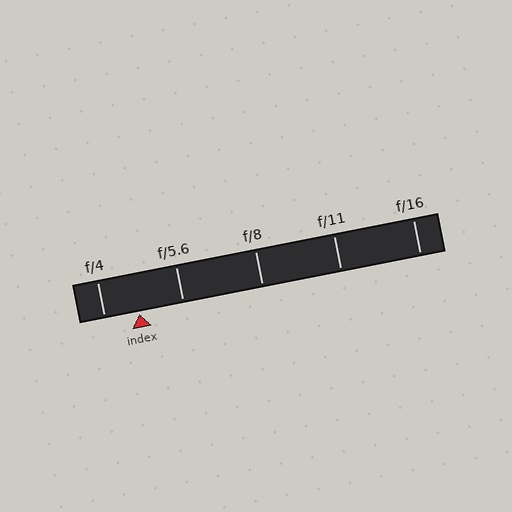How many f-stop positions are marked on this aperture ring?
There are 5 f-stop positions marked.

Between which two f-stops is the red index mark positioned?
The index mark is between f/4 and f/5.6.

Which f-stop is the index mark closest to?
The index mark is closest to f/4.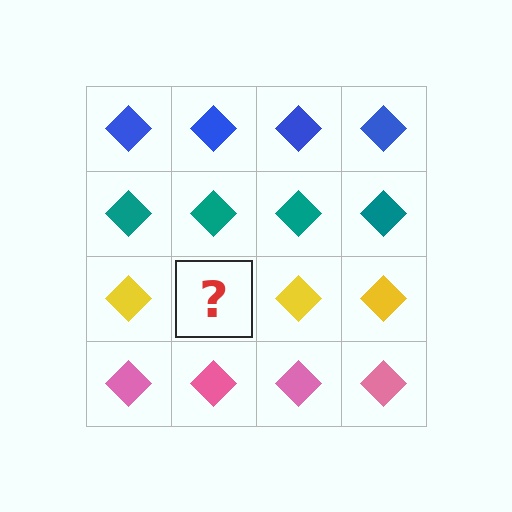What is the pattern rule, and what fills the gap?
The rule is that each row has a consistent color. The gap should be filled with a yellow diamond.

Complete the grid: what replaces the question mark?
The question mark should be replaced with a yellow diamond.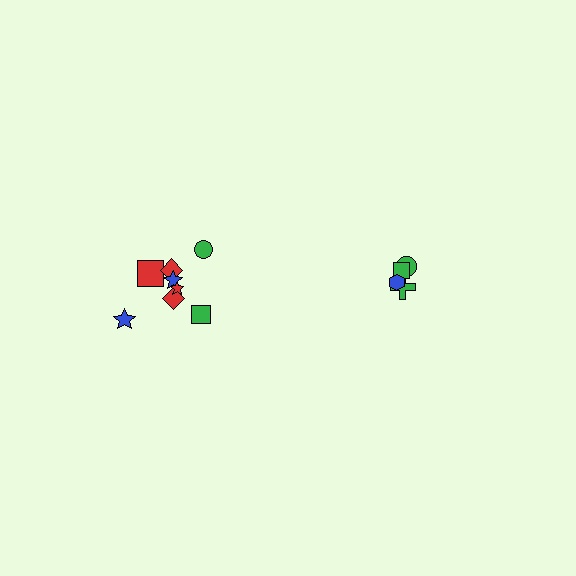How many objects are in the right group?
There are 4 objects.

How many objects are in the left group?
There are 8 objects.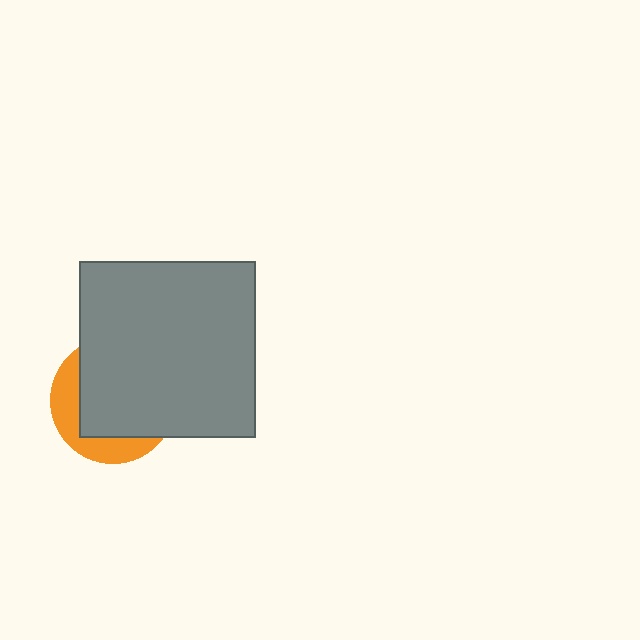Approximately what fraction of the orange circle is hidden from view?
Roughly 68% of the orange circle is hidden behind the gray square.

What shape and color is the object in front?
The object in front is a gray square.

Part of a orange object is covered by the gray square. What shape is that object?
It is a circle.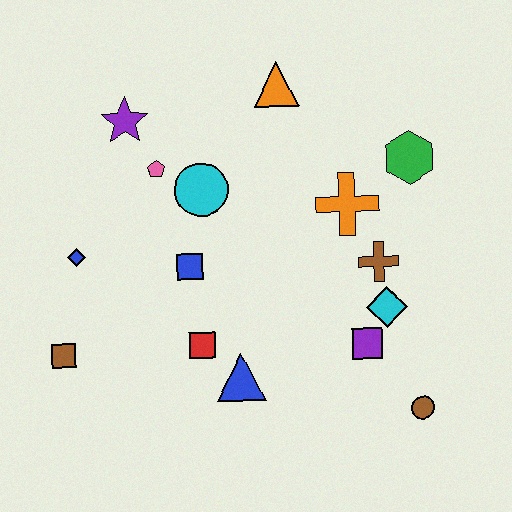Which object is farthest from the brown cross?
The brown square is farthest from the brown cross.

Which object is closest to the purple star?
The pink pentagon is closest to the purple star.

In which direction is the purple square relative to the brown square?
The purple square is to the right of the brown square.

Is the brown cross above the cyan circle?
No